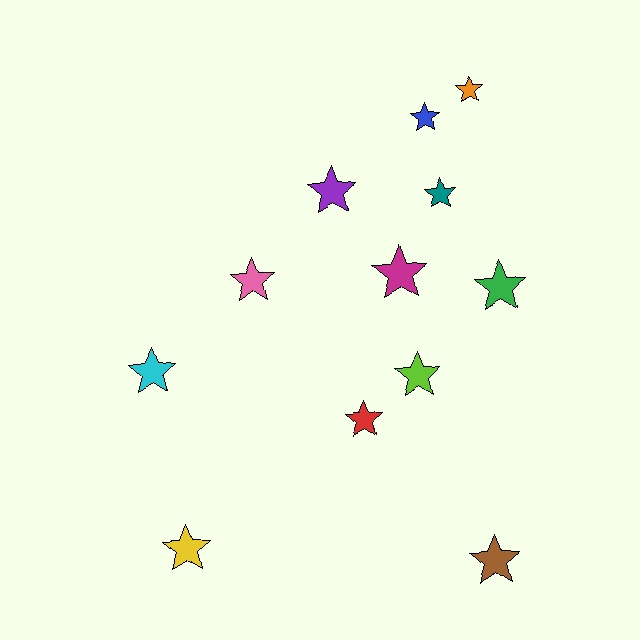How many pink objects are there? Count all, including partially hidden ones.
There is 1 pink object.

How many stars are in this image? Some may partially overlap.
There are 12 stars.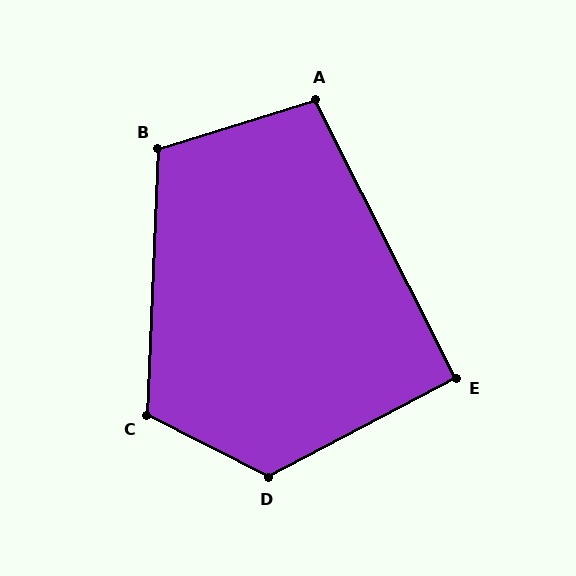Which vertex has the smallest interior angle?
E, at approximately 91 degrees.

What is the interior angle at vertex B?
Approximately 110 degrees (obtuse).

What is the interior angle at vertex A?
Approximately 99 degrees (obtuse).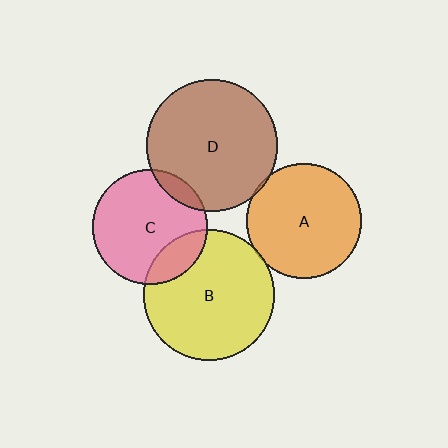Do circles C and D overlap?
Yes.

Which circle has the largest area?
Circle D (brown).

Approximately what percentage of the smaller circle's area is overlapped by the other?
Approximately 10%.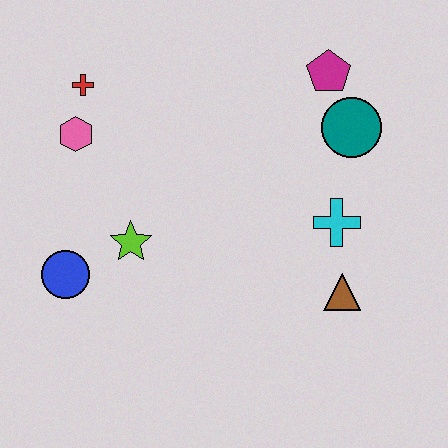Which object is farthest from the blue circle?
The magenta pentagon is farthest from the blue circle.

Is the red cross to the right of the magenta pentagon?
No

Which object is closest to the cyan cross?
The brown triangle is closest to the cyan cross.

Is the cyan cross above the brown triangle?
Yes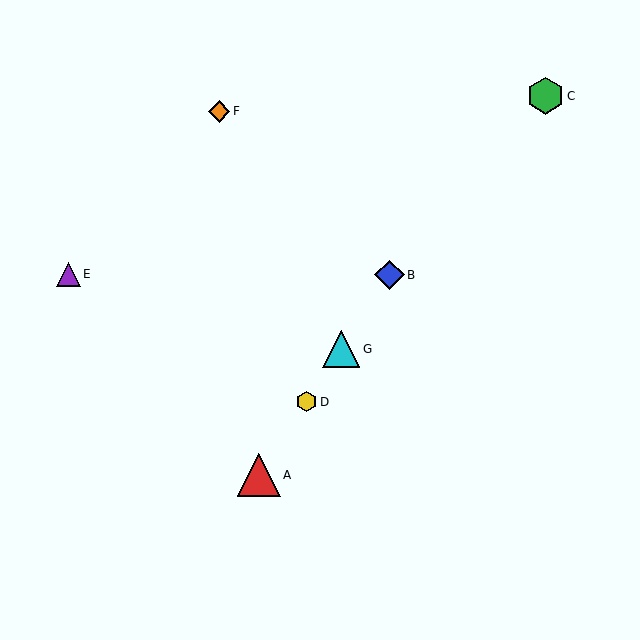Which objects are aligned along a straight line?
Objects A, B, D, G are aligned along a straight line.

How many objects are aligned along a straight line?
4 objects (A, B, D, G) are aligned along a straight line.